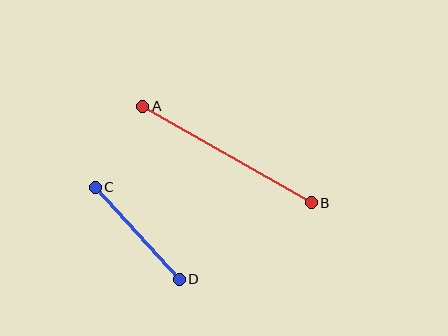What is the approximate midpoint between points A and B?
The midpoint is at approximately (227, 155) pixels.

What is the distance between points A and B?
The distance is approximately 194 pixels.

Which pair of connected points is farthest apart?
Points A and B are farthest apart.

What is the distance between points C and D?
The distance is approximately 125 pixels.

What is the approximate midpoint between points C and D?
The midpoint is at approximately (137, 233) pixels.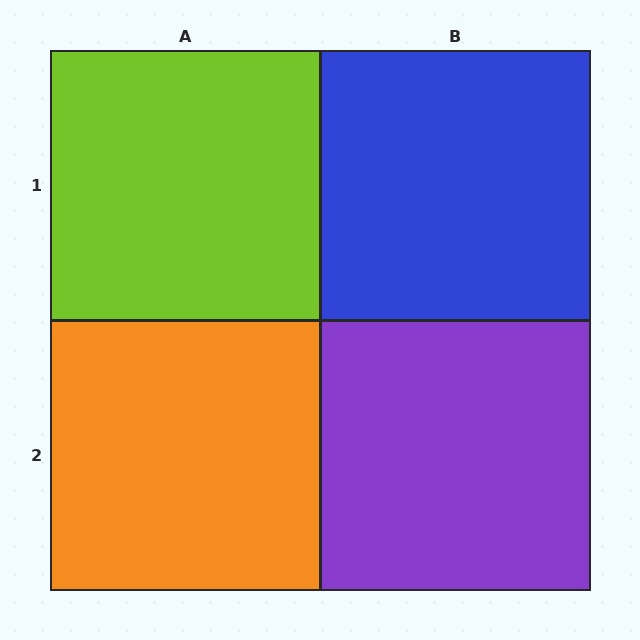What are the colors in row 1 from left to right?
Lime, blue.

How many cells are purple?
1 cell is purple.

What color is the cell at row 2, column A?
Orange.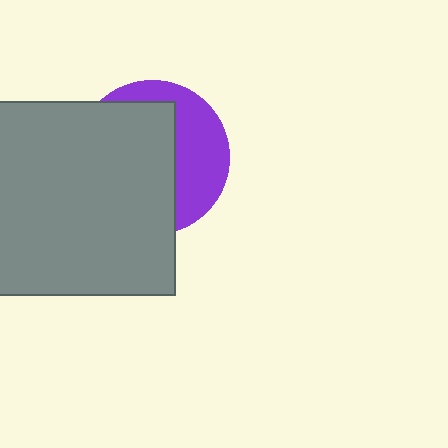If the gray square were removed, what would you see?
You would see the complete purple circle.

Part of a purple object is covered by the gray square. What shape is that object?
It is a circle.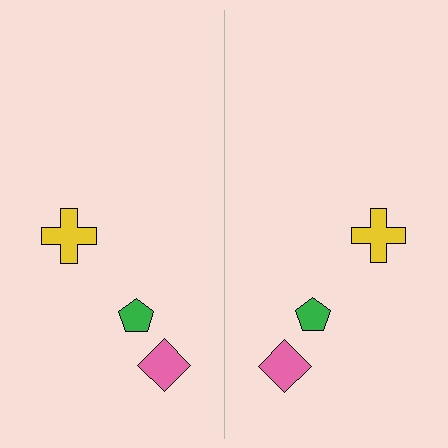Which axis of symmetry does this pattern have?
The pattern has a vertical axis of symmetry running through the center of the image.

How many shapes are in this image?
There are 6 shapes in this image.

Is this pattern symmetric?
Yes, this pattern has bilateral (reflection) symmetry.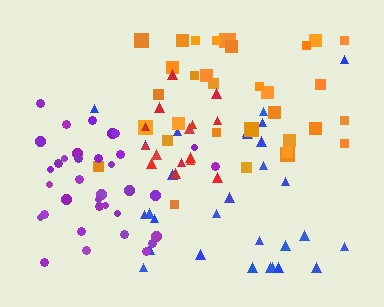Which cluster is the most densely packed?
Red.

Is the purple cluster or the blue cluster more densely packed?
Purple.